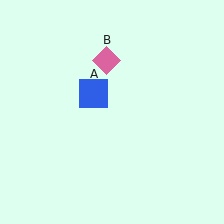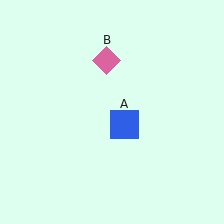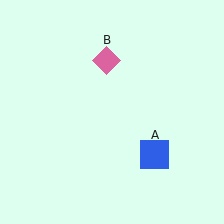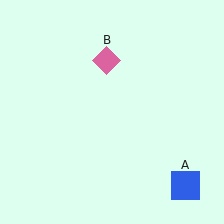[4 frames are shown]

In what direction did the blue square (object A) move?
The blue square (object A) moved down and to the right.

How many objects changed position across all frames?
1 object changed position: blue square (object A).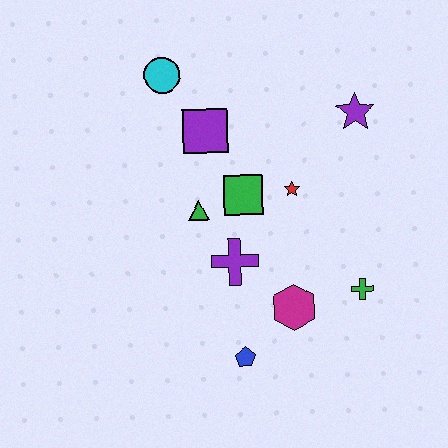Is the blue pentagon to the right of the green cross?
No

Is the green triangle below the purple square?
Yes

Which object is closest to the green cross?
The magenta hexagon is closest to the green cross.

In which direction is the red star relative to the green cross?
The red star is above the green cross.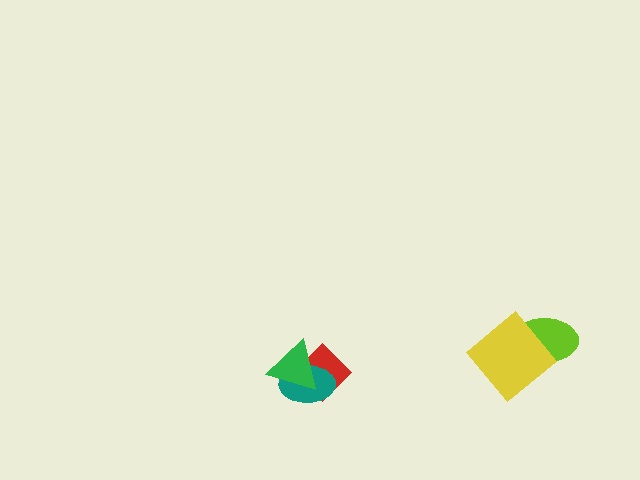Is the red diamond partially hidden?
Yes, it is partially covered by another shape.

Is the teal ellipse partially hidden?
Yes, it is partially covered by another shape.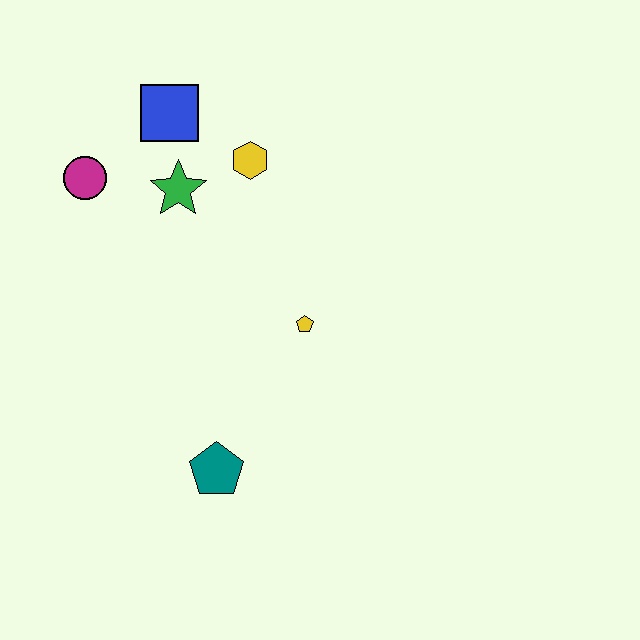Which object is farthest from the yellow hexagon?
The teal pentagon is farthest from the yellow hexagon.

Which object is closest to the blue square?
The green star is closest to the blue square.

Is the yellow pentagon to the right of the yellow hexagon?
Yes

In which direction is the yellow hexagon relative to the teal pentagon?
The yellow hexagon is above the teal pentagon.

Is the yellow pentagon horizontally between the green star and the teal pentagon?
No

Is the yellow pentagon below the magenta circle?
Yes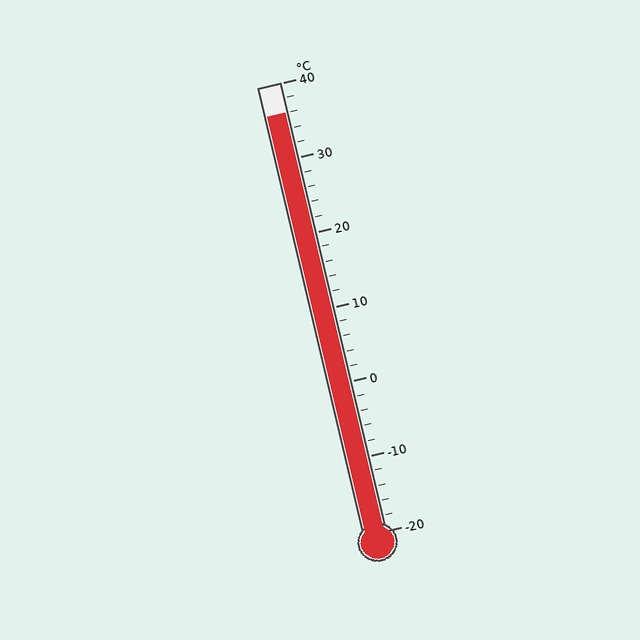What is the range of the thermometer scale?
The thermometer scale ranges from -20°C to 40°C.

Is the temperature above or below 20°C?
The temperature is above 20°C.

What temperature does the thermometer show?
The thermometer shows approximately 36°C.